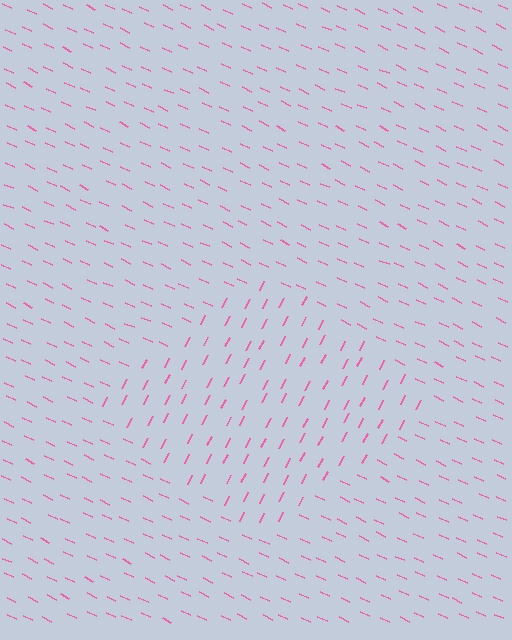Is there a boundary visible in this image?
Yes, there is a texture boundary formed by a change in line orientation.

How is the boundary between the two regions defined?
The boundary is defined purely by a change in line orientation (approximately 88 degrees difference). All lines are the same color and thickness.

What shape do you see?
I see a diamond.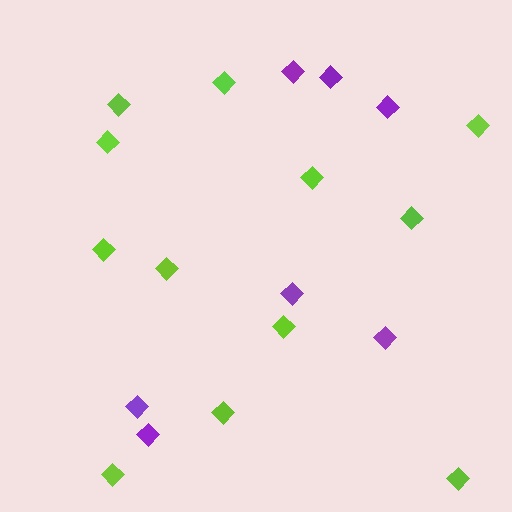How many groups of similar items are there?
There are 2 groups: one group of purple diamonds (7) and one group of lime diamonds (12).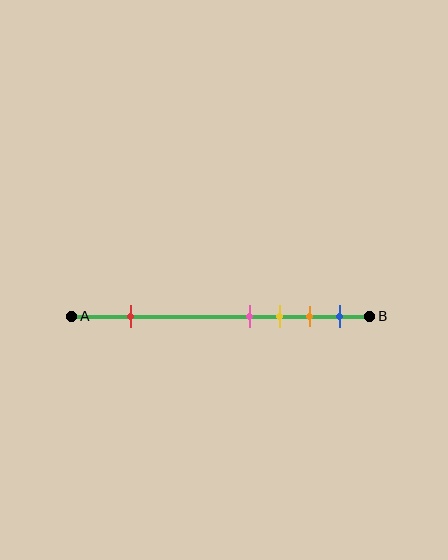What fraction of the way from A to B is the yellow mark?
The yellow mark is approximately 70% (0.7) of the way from A to B.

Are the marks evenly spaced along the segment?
No, the marks are not evenly spaced.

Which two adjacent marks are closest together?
The pink and yellow marks are the closest adjacent pair.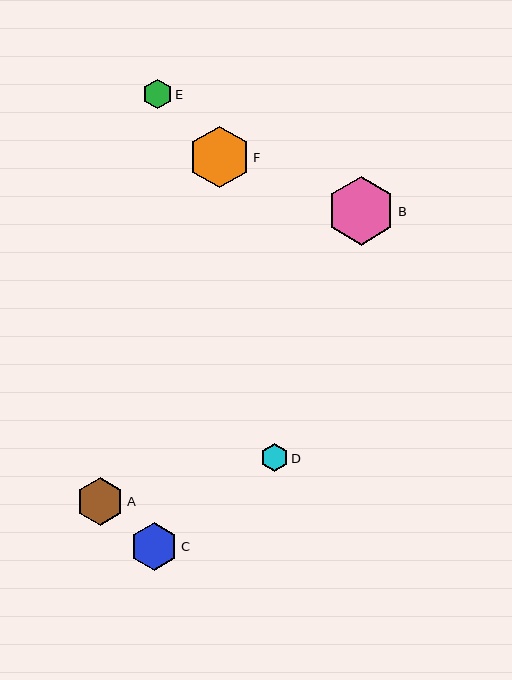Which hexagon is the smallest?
Hexagon D is the smallest with a size of approximately 28 pixels.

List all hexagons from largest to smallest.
From largest to smallest: B, F, A, C, E, D.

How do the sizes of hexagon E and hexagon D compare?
Hexagon E and hexagon D are approximately the same size.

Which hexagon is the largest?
Hexagon B is the largest with a size of approximately 68 pixels.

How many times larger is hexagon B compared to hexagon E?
Hexagon B is approximately 2.3 times the size of hexagon E.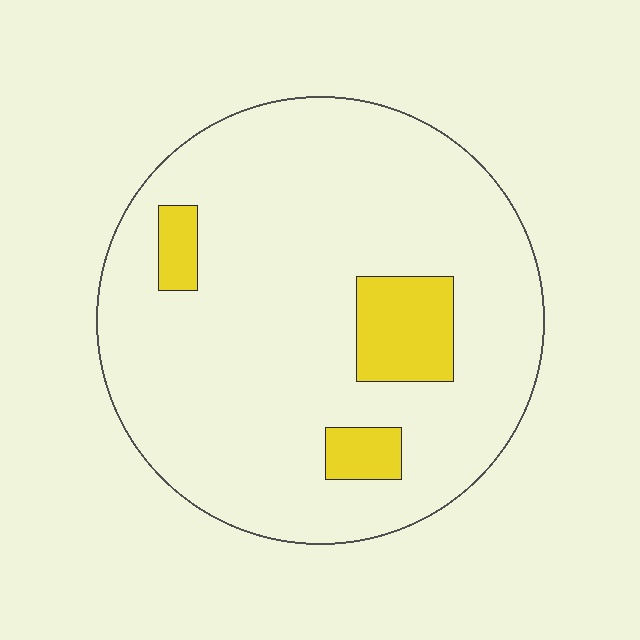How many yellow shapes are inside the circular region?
3.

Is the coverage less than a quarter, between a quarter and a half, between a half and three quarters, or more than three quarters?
Less than a quarter.